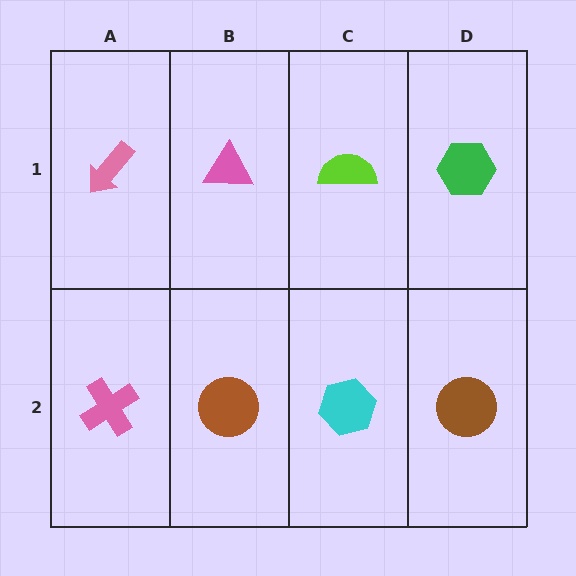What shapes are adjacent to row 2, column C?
A lime semicircle (row 1, column C), a brown circle (row 2, column B), a brown circle (row 2, column D).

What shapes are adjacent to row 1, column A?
A pink cross (row 2, column A), a pink triangle (row 1, column B).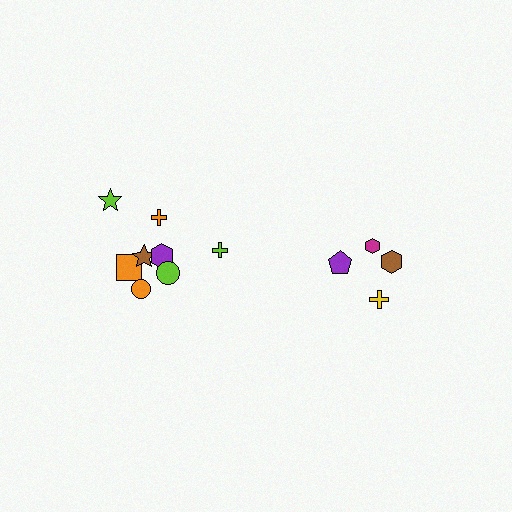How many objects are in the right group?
There are 4 objects.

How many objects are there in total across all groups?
There are 12 objects.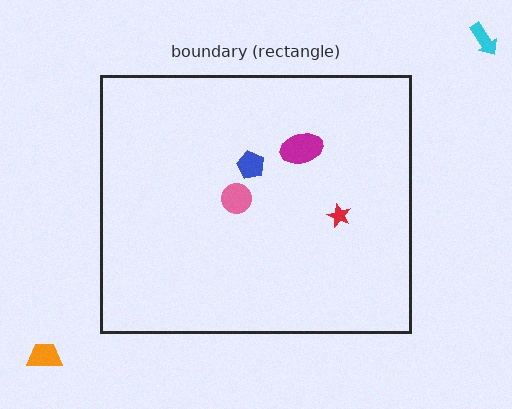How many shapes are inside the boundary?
4 inside, 2 outside.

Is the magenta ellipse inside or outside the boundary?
Inside.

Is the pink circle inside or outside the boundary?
Inside.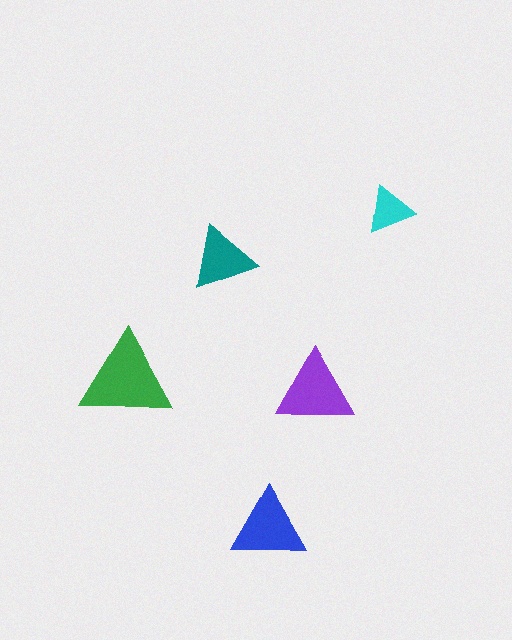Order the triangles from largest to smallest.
the green one, the purple one, the blue one, the teal one, the cyan one.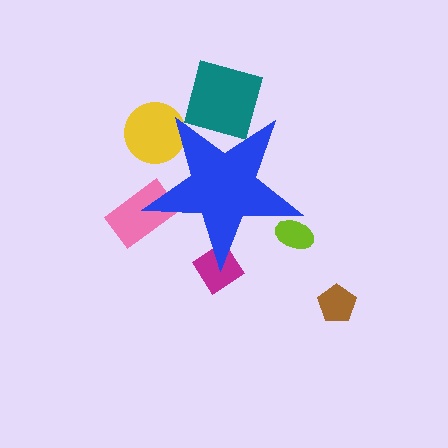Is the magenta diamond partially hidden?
Yes, the magenta diamond is partially hidden behind the blue star.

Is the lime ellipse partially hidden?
Yes, the lime ellipse is partially hidden behind the blue star.